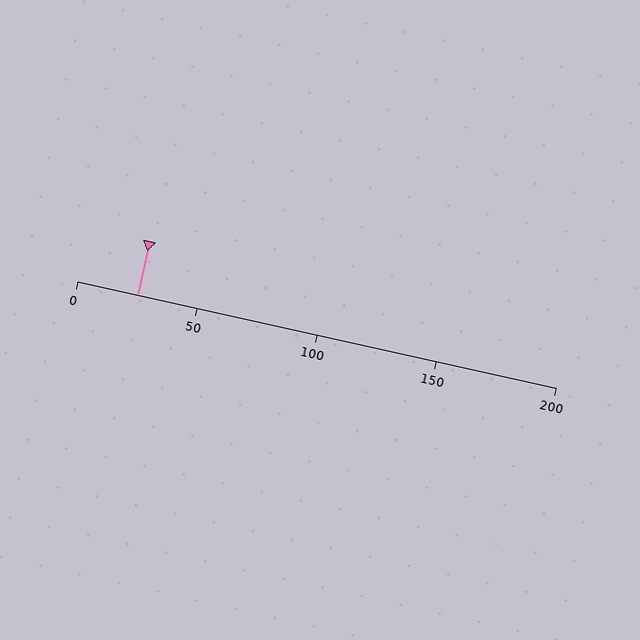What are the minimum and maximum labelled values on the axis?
The axis runs from 0 to 200.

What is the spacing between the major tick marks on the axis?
The major ticks are spaced 50 apart.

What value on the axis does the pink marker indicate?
The marker indicates approximately 25.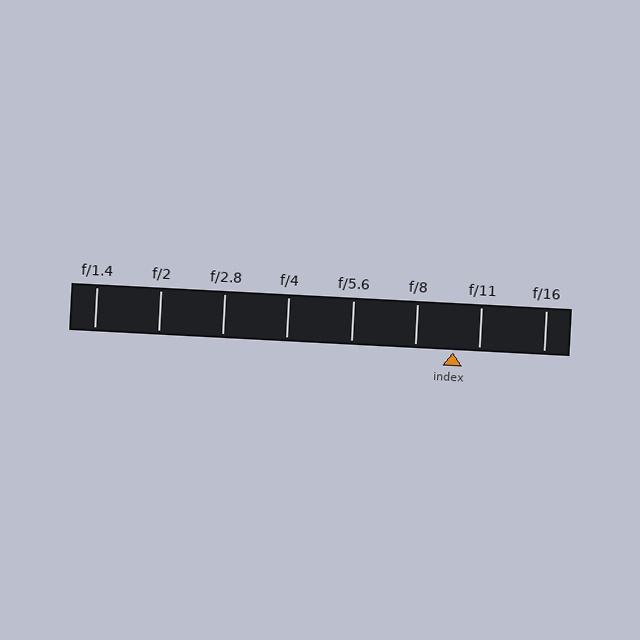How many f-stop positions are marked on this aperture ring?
There are 8 f-stop positions marked.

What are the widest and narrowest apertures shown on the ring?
The widest aperture shown is f/1.4 and the narrowest is f/16.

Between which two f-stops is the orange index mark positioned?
The index mark is between f/8 and f/11.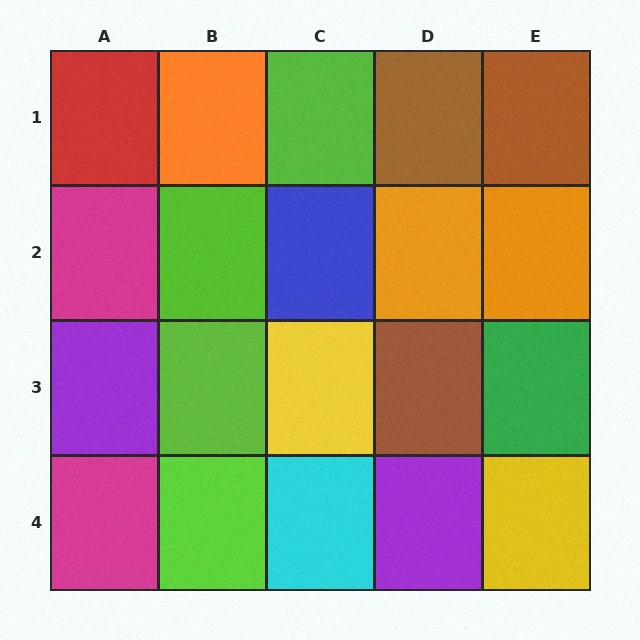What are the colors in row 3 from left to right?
Purple, lime, yellow, brown, green.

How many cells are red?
1 cell is red.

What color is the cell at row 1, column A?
Red.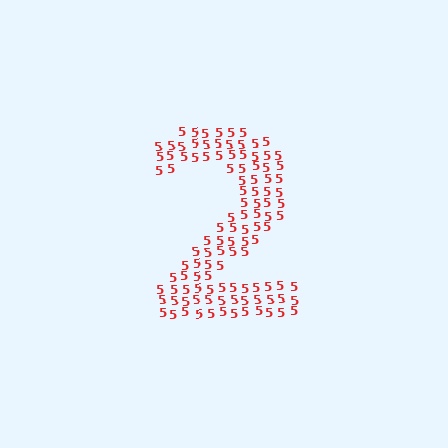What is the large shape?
The large shape is the digit 2.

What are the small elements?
The small elements are digit 5's.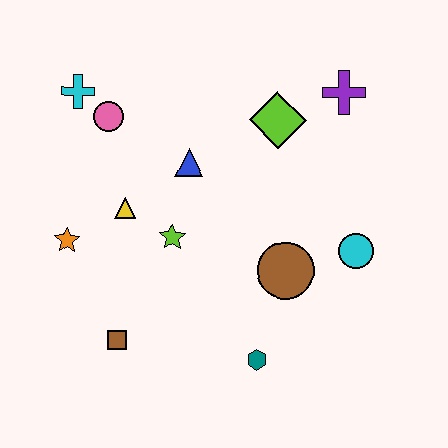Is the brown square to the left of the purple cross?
Yes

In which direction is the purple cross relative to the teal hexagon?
The purple cross is above the teal hexagon.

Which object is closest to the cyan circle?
The brown circle is closest to the cyan circle.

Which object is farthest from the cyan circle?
The cyan cross is farthest from the cyan circle.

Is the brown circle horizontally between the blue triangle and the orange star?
No